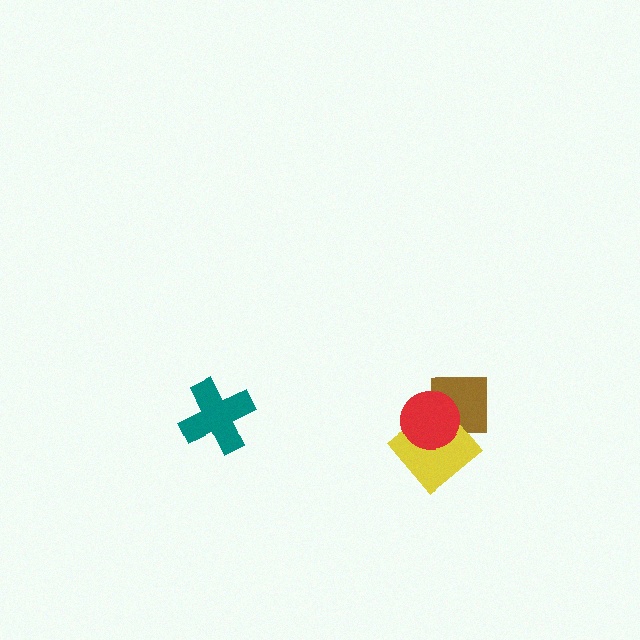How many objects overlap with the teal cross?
0 objects overlap with the teal cross.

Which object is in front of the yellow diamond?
The red circle is in front of the yellow diamond.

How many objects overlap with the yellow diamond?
2 objects overlap with the yellow diamond.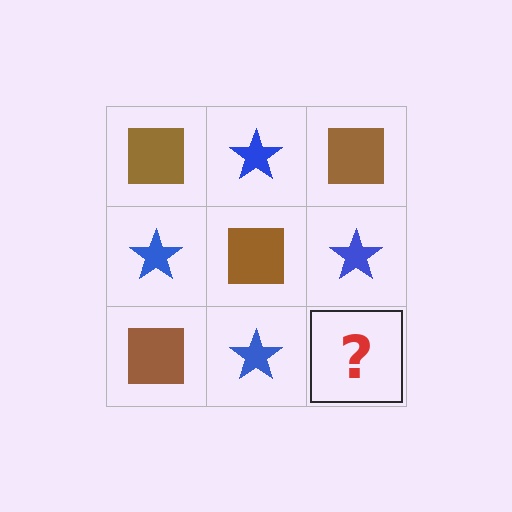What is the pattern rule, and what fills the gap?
The rule is that it alternates brown square and blue star in a checkerboard pattern. The gap should be filled with a brown square.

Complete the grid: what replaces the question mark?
The question mark should be replaced with a brown square.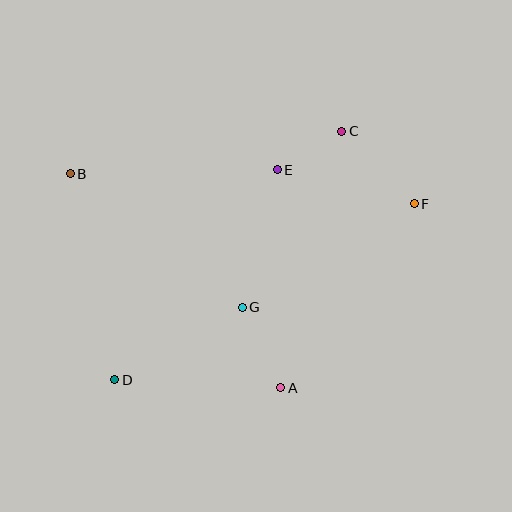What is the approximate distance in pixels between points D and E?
The distance between D and E is approximately 266 pixels.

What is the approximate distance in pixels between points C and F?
The distance between C and F is approximately 103 pixels.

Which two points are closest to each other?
Points C and E are closest to each other.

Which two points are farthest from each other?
Points D and F are farthest from each other.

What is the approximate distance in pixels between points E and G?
The distance between E and G is approximately 142 pixels.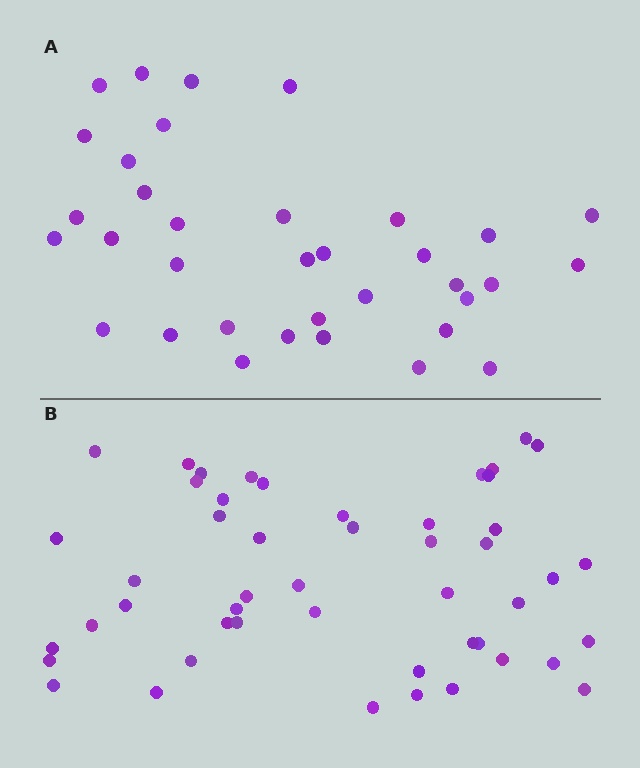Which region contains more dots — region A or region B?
Region B (the bottom region) has more dots.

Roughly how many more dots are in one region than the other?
Region B has approximately 15 more dots than region A.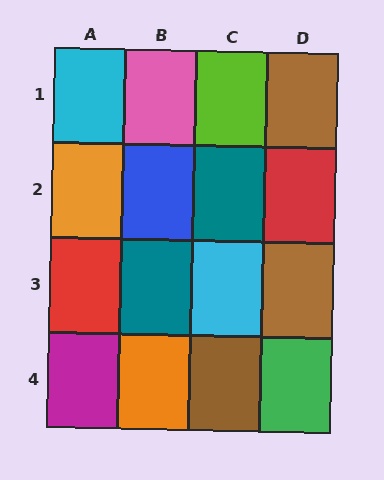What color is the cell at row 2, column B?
Blue.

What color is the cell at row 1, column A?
Cyan.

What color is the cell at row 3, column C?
Cyan.